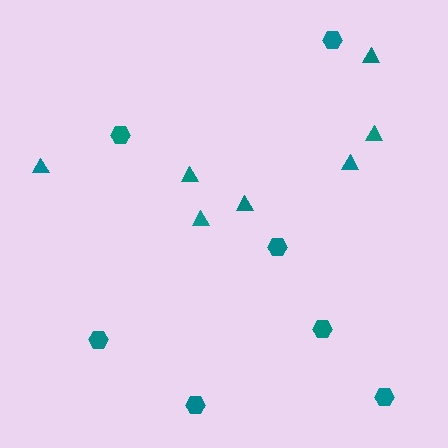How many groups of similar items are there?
There are 2 groups: one group of triangles (7) and one group of hexagons (7).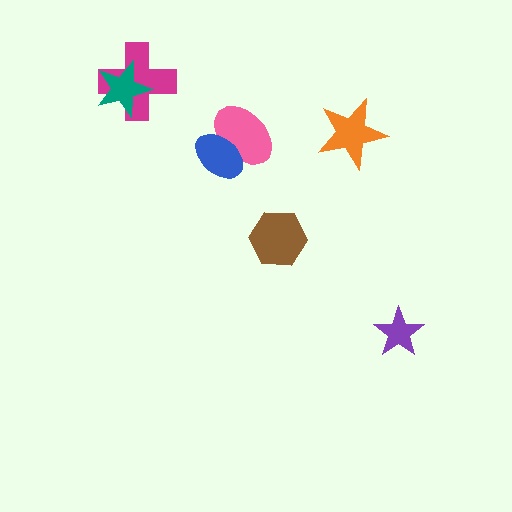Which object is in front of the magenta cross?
The teal star is in front of the magenta cross.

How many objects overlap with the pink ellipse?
1 object overlaps with the pink ellipse.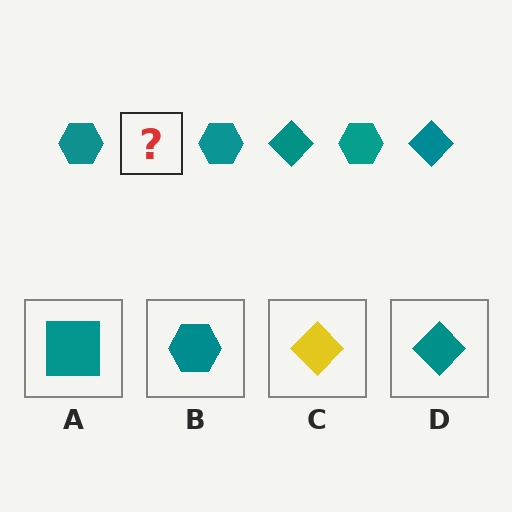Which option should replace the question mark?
Option D.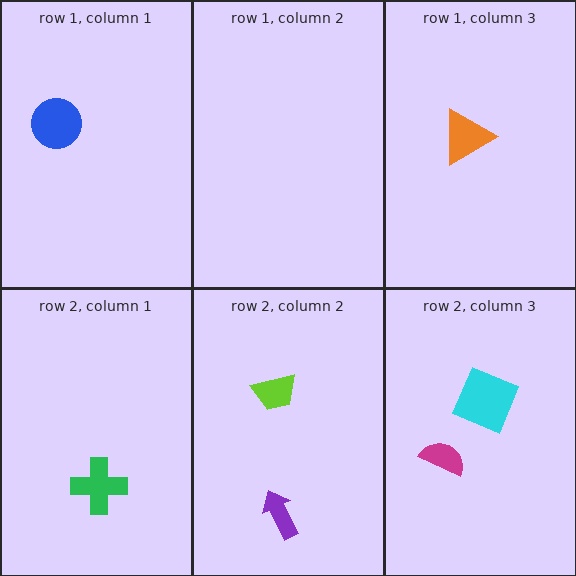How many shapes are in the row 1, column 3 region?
1.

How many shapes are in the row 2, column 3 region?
2.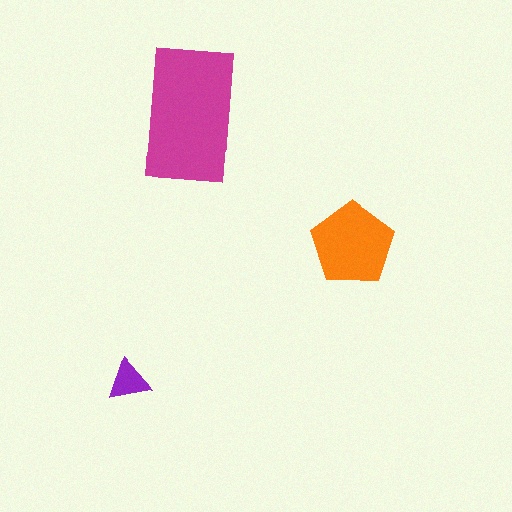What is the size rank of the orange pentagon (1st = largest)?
2nd.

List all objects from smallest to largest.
The purple triangle, the orange pentagon, the magenta rectangle.